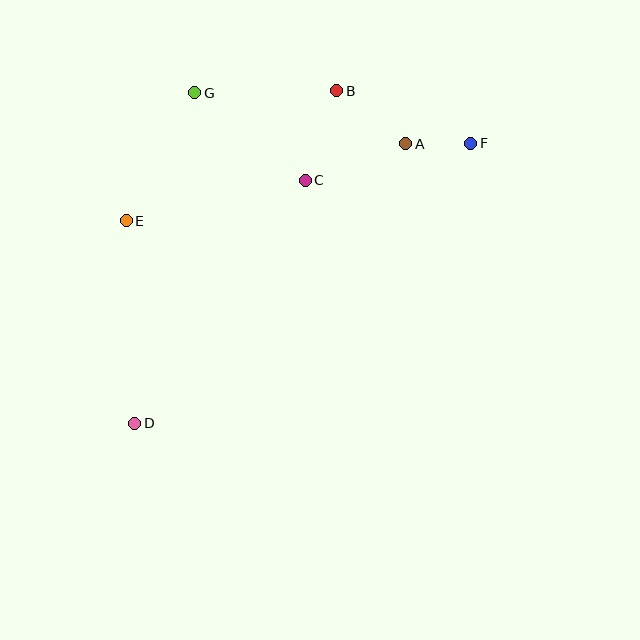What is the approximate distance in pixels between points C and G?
The distance between C and G is approximately 141 pixels.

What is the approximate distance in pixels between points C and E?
The distance between C and E is approximately 183 pixels.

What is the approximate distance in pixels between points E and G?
The distance between E and G is approximately 145 pixels.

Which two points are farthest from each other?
Points D and F are farthest from each other.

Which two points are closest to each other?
Points A and F are closest to each other.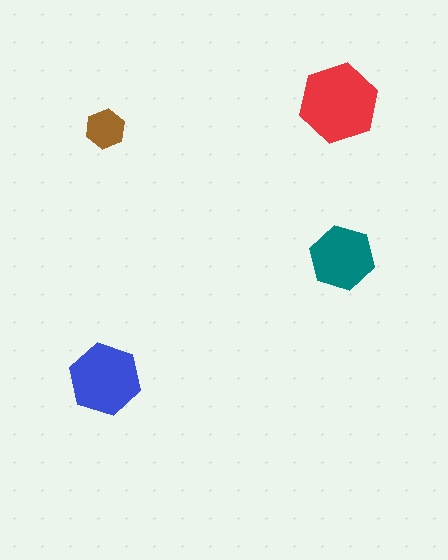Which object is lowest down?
The blue hexagon is bottommost.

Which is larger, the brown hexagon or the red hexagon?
The red one.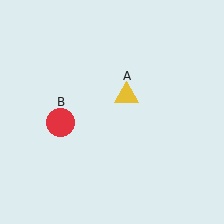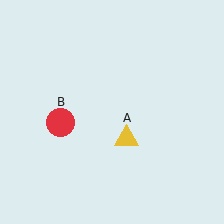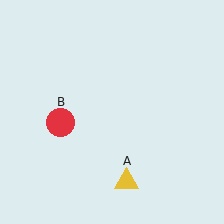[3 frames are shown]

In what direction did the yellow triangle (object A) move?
The yellow triangle (object A) moved down.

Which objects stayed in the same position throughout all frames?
Red circle (object B) remained stationary.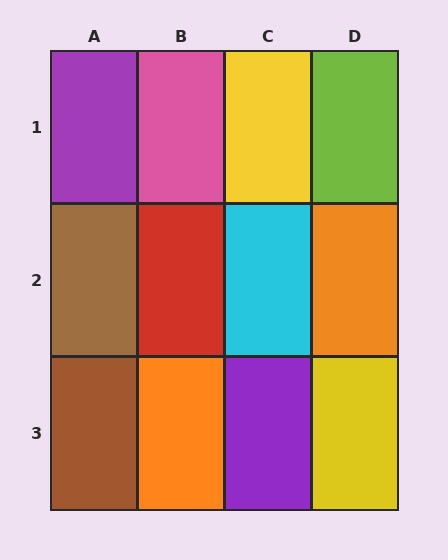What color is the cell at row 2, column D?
Orange.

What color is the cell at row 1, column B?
Pink.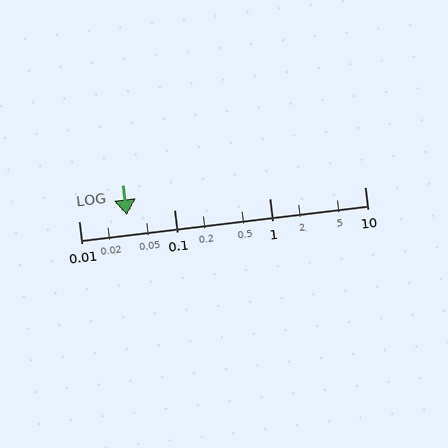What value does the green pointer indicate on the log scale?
The pointer indicates approximately 0.032.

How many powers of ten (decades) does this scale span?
The scale spans 3 decades, from 0.01 to 10.